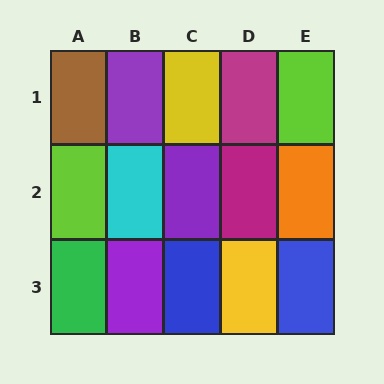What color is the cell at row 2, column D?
Magenta.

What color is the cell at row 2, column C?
Purple.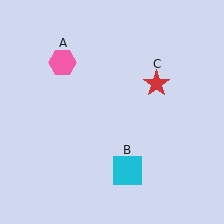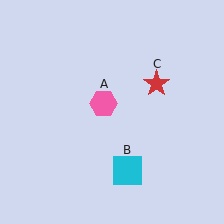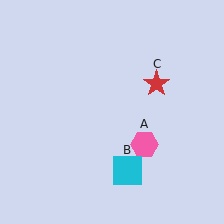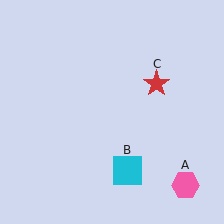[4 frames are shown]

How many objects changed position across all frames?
1 object changed position: pink hexagon (object A).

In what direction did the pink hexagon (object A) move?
The pink hexagon (object A) moved down and to the right.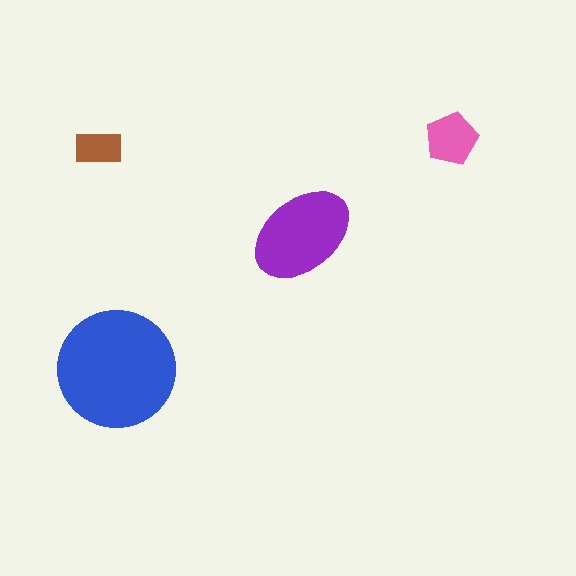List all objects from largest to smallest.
The blue circle, the purple ellipse, the pink pentagon, the brown rectangle.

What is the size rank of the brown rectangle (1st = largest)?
4th.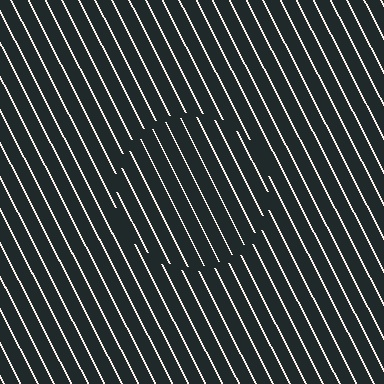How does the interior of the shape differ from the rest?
The interior of the shape contains the same grating, shifted by half a period — the contour is defined by the phase discontinuity where line-ends from the inner and outer gratings abut.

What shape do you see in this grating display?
An illusory circle. The interior of the shape contains the same grating, shifted by half a period — the contour is defined by the phase discontinuity where line-ends from the inner and outer gratings abut.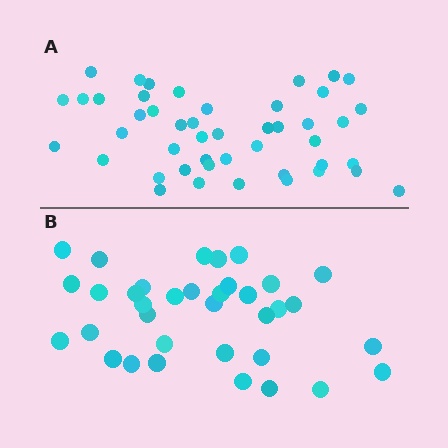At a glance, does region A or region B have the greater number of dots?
Region A (the top region) has more dots.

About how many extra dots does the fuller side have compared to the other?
Region A has roughly 12 or so more dots than region B.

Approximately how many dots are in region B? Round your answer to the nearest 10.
About 40 dots. (The exact count is 35, which rounds to 40.)